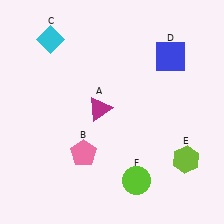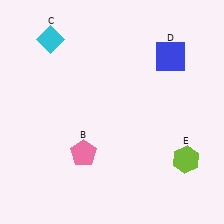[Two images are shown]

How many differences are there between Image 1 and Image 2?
There are 2 differences between the two images.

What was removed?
The magenta triangle (A), the lime circle (F) were removed in Image 2.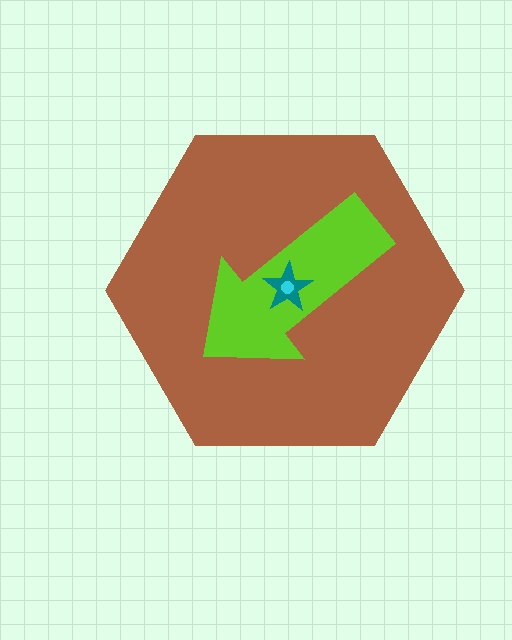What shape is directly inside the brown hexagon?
The lime arrow.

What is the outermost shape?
The brown hexagon.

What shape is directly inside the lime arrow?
The teal star.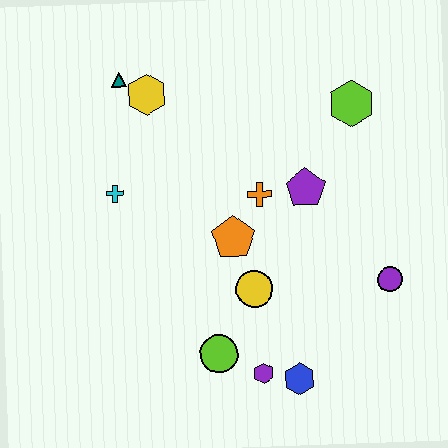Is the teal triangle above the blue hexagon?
Yes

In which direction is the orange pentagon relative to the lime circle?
The orange pentagon is above the lime circle.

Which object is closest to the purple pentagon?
The orange cross is closest to the purple pentagon.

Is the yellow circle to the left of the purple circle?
Yes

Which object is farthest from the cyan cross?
The purple circle is farthest from the cyan cross.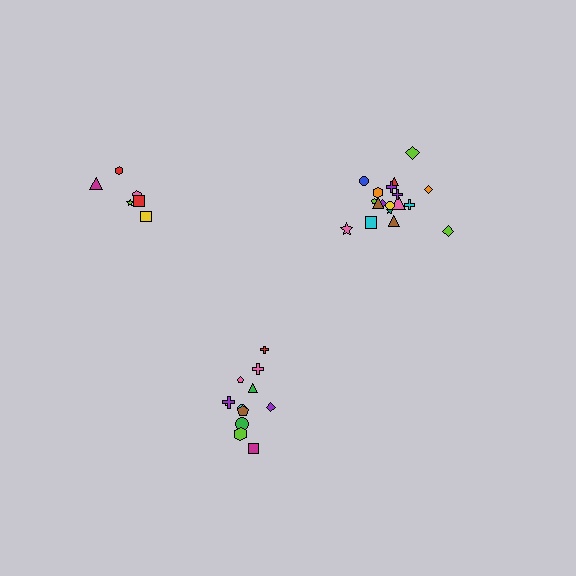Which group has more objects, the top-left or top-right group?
The top-right group.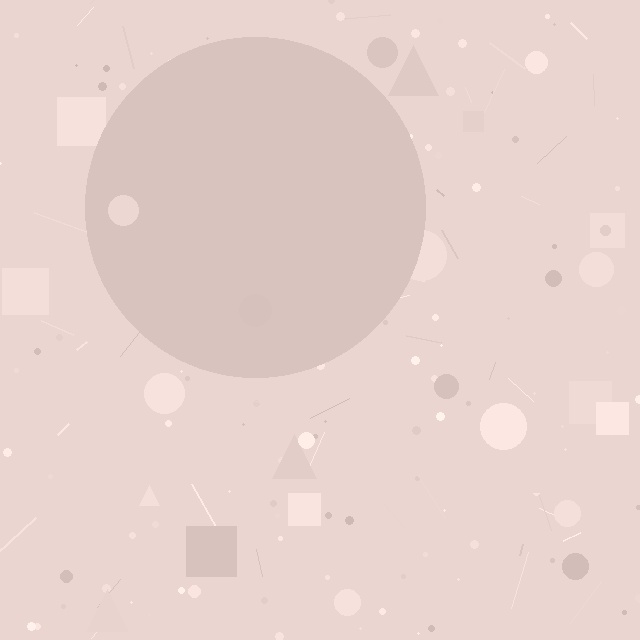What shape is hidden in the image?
A circle is hidden in the image.